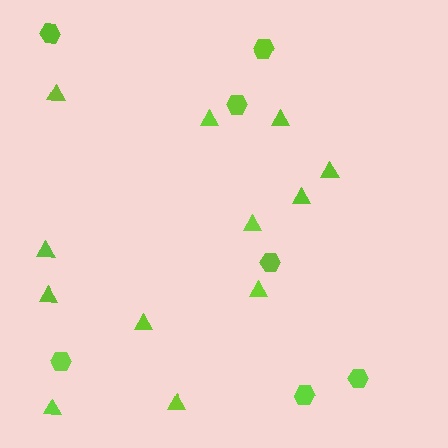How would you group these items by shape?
There are 2 groups: one group of triangles (12) and one group of hexagons (7).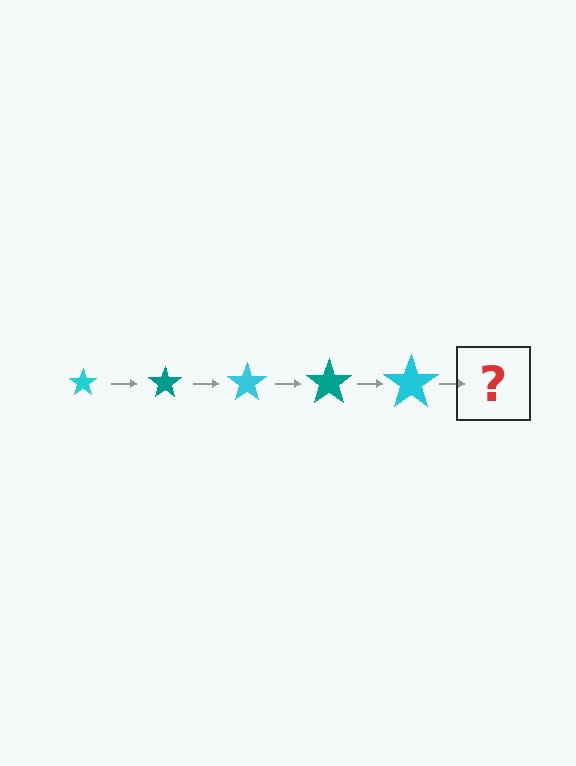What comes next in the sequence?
The next element should be a teal star, larger than the previous one.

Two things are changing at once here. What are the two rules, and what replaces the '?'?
The two rules are that the star grows larger each step and the color cycles through cyan and teal. The '?' should be a teal star, larger than the previous one.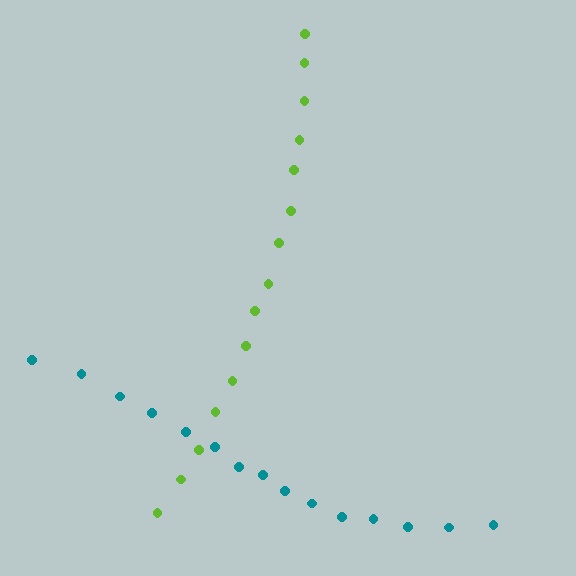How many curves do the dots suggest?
There are 2 distinct paths.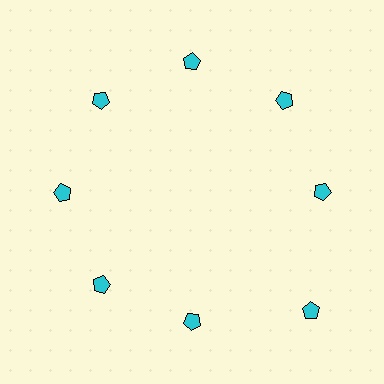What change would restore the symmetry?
The symmetry would be restored by moving it inward, back onto the ring so that all 8 pentagons sit at equal angles and equal distance from the center.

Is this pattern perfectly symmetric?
No. The 8 cyan pentagons are arranged in a ring, but one element near the 4 o'clock position is pushed outward from the center, breaking the 8-fold rotational symmetry.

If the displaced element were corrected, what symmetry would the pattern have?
It would have 8-fold rotational symmetry — the pattern would map onto itself every 45 degrees.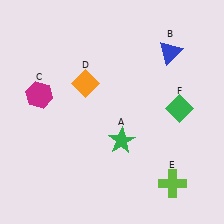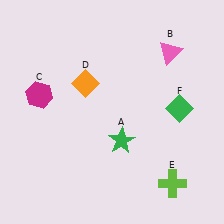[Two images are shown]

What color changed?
The triangle (B) changed from blue in Image 1 to pink in Image 2.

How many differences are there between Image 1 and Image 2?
There is 1 difference between the two images.